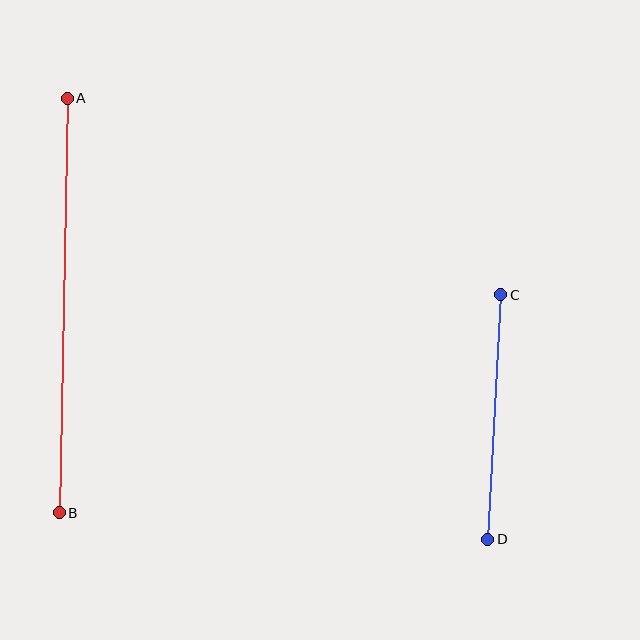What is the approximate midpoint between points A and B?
The midpoint is at approximately (63, 306) pixels.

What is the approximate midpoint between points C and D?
The midpoint is at approximately (494, 417) pixels.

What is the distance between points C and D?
The distance is approximately 245 pixels.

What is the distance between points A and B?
The distance is approximately 415 pixels.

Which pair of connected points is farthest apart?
Points A and B are farthest apart.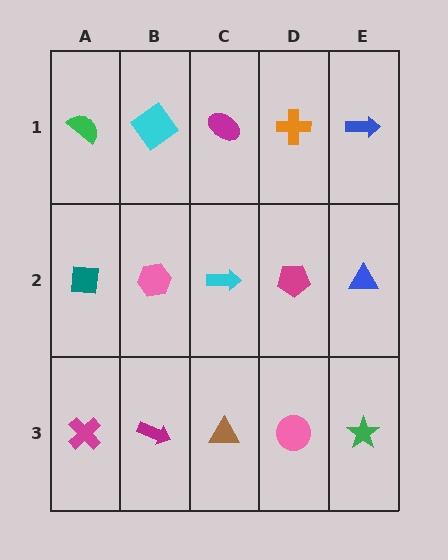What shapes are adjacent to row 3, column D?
A magenta pentagon (row 2, column D), a brown triangle (row 3, column C), a green star (row 3, column E).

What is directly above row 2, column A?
A green semicircle.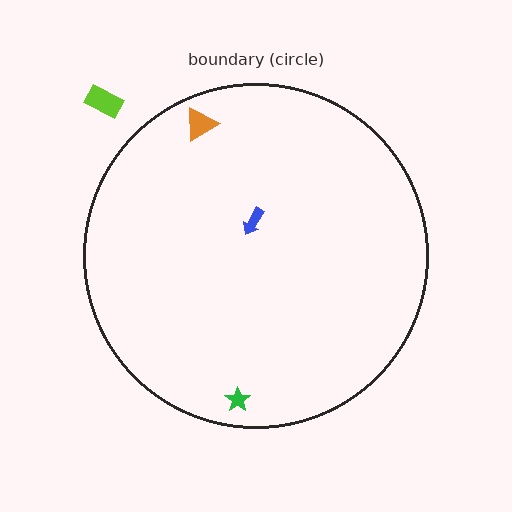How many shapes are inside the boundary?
3 inside, 1 outside.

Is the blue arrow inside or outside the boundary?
Inside.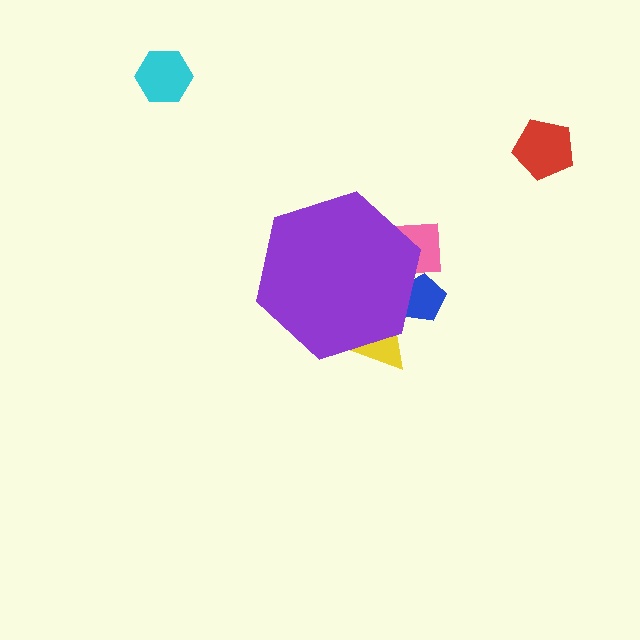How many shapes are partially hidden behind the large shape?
3 shapes are partially hidden.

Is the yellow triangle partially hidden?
Yes, the yellow triangle is partially hidden behind the purple hexagon.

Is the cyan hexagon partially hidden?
No, the cyan hexagon is fully visible.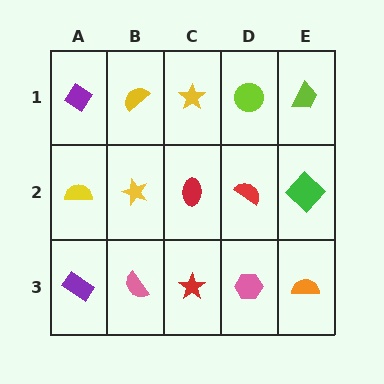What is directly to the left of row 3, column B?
A purple rectangle.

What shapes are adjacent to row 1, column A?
A yellow semicircle (row 2, column A), a yellow semicircle (row 1, column B).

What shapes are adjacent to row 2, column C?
A yellow star (row 1, column C), a red star (row 3, column C), a yellow star (row 2, column B), a red semicircle (row 2, column D).